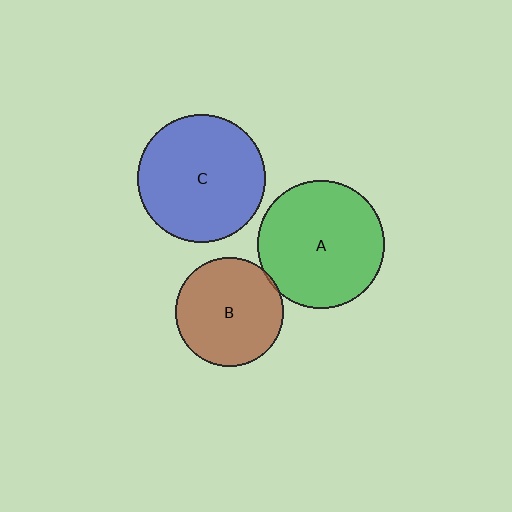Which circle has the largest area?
Circle C (blue).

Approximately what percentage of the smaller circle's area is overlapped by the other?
Approximately 5%.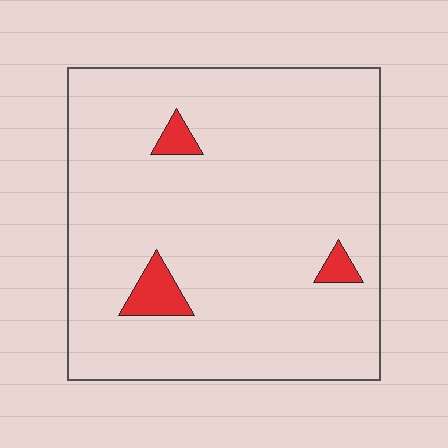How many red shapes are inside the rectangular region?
3.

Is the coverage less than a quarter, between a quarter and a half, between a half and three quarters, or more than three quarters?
Less than a quarter.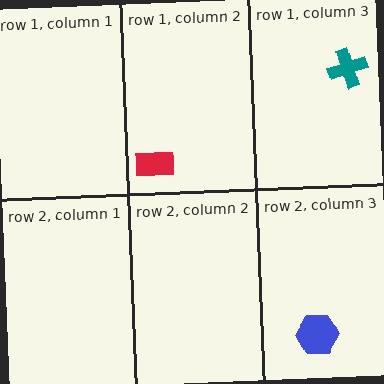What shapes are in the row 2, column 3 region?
The blue hexagon.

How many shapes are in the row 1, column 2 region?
1.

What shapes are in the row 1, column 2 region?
The red rectangle.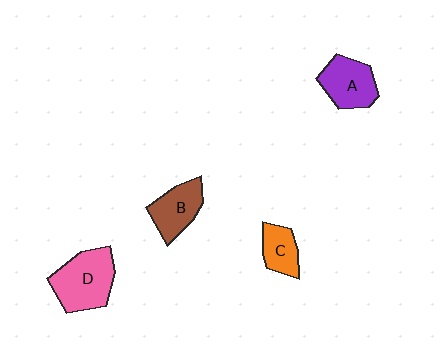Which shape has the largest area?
Shape D (pink).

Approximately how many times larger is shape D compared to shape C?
Approximately 2.0 times.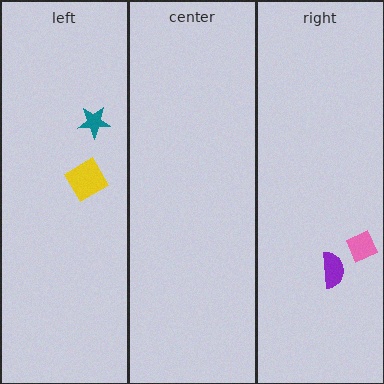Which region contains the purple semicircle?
The right region.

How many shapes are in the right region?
2.